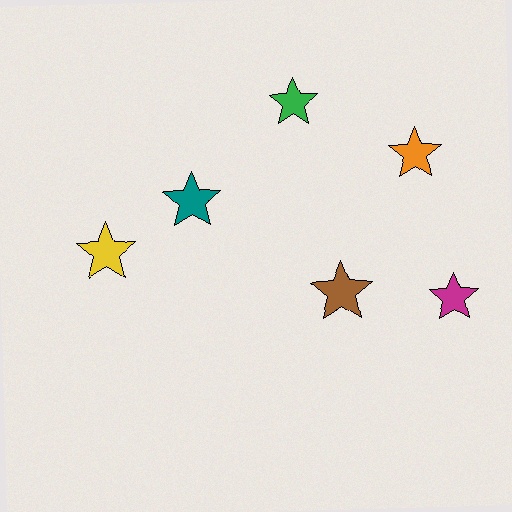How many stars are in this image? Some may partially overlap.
There are 6 stars.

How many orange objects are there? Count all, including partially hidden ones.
There is 1 orange object.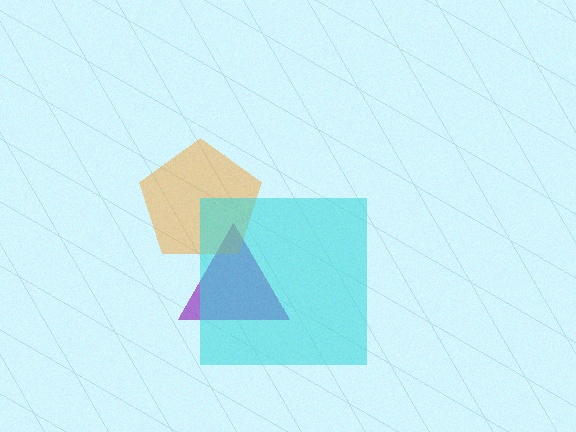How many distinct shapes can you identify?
There are 3 distinct shapes: a purple triangle, an orange pentagon, a cyan square.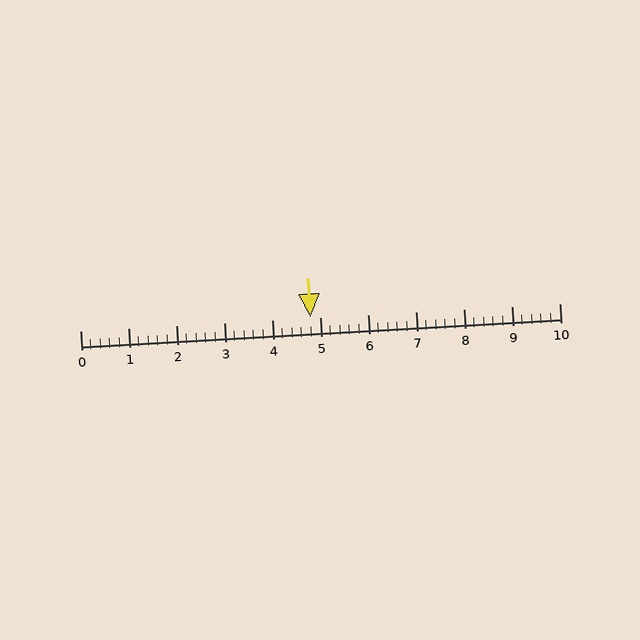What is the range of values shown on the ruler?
The ruler shows values from 0 to 10.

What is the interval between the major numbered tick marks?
The major tick marks are spaced 1 units apart.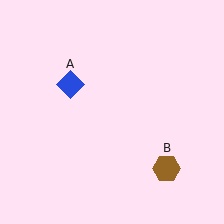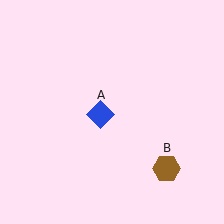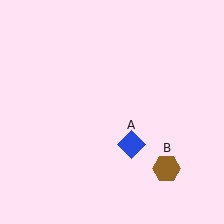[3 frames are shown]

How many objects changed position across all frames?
1 object changed position: blue diamond (object A).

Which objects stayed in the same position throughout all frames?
Brown hexagon (object B) remained stationary.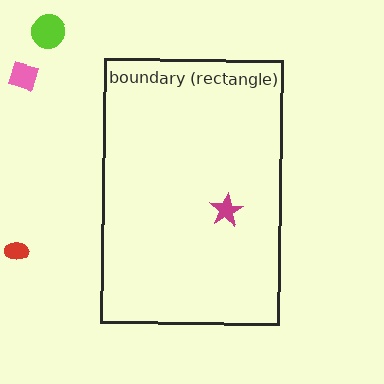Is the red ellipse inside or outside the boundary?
Outside.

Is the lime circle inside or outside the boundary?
Outside.